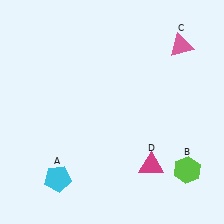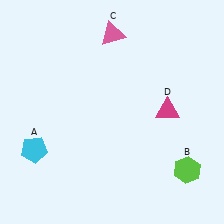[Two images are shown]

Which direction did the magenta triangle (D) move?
The magenta triangle (D) moved up.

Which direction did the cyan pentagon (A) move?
The cyan pentagon (A) moved up.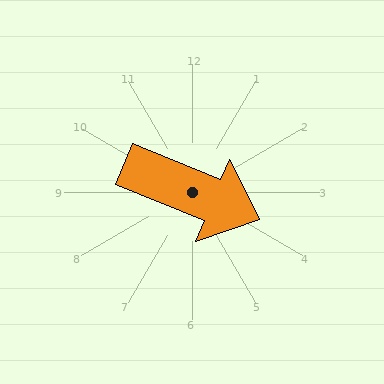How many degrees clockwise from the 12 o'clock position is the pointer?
Approximately 112 degrees.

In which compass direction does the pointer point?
East.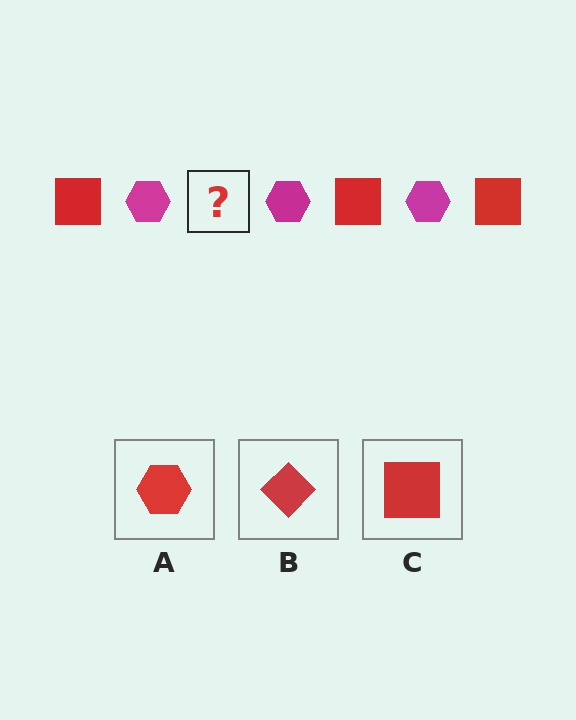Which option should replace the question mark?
Option C.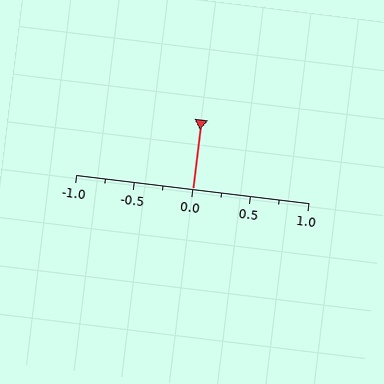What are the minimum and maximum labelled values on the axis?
The axis runs from -1.0 to 1.0.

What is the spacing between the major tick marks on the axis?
The major ticks are spaced 0.5 apart.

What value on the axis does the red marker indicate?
The marker indicates approximately 0.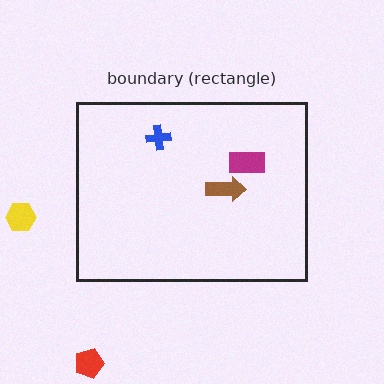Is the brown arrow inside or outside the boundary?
Inside.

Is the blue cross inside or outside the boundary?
Inside.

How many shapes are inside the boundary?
3 inside, 2 outside.